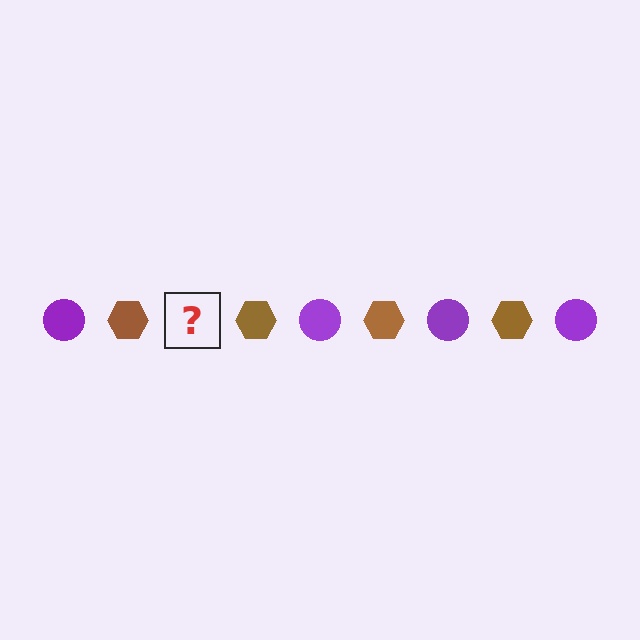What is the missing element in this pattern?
The missing element is a purple circle.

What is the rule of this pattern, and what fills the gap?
The rule is that the pattern alternates between purple circle and brown hexagon. The gap should be filled with a purple circle.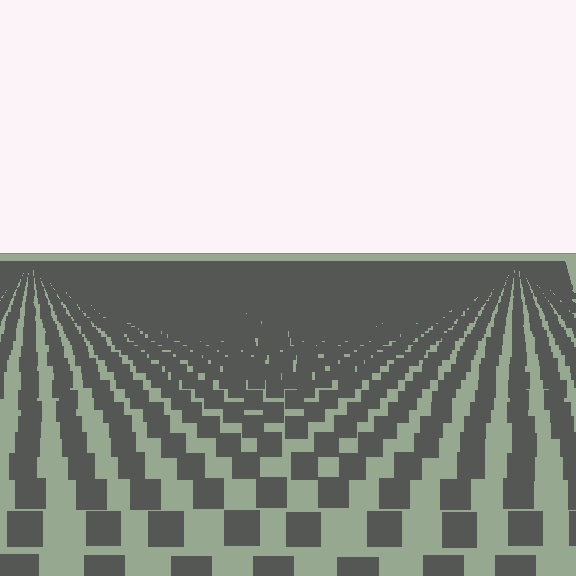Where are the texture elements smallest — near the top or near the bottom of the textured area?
Near the top.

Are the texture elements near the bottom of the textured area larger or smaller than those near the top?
Larger. Near the bottom, elements are closer to the viewer and appear at a bigger on-screen size.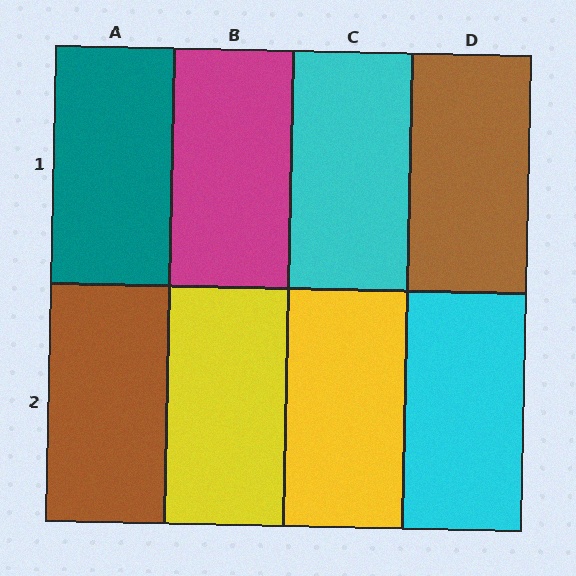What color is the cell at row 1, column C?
Cyan.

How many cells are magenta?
1 cell is magenta.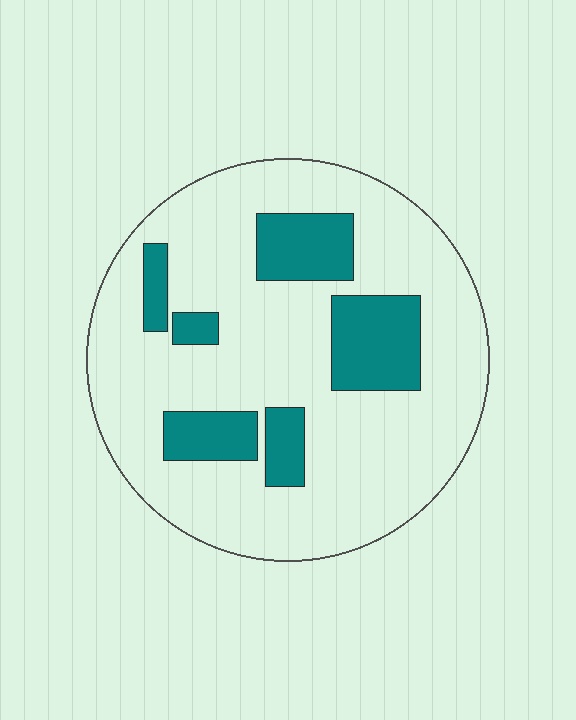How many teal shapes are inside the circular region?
6.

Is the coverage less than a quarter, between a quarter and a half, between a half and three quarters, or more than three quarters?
Less than a quarter.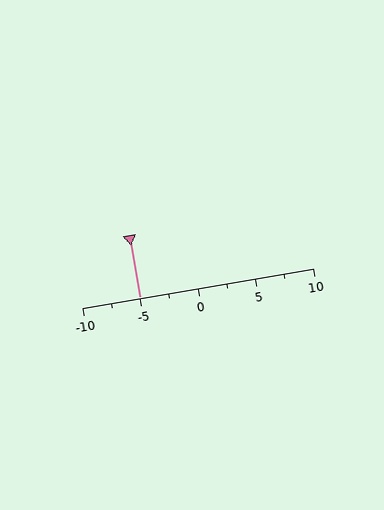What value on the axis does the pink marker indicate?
The marker indicates approximately -5.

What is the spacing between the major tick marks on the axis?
The major ticks are spaced 5 apart.